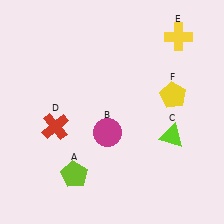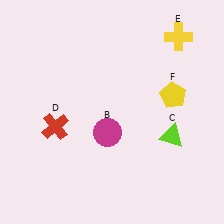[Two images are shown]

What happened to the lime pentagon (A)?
The lime pentagon (A) was removed in Image 2. It was in the bottom-left area of Image 1.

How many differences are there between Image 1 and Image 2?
There is 1 difference between the two images.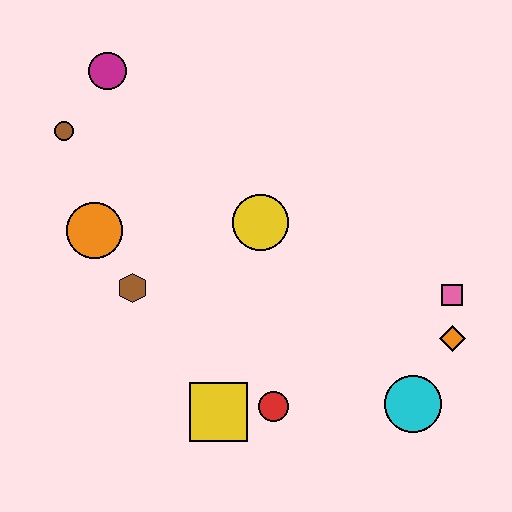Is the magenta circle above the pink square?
Yes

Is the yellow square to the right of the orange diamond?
No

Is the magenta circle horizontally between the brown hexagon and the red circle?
No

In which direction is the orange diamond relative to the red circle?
The orange diamond is to the right of the red circle.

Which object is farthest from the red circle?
The magenta circle is farthest from the red circle.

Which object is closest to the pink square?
The orange diamond is closest to the pink square.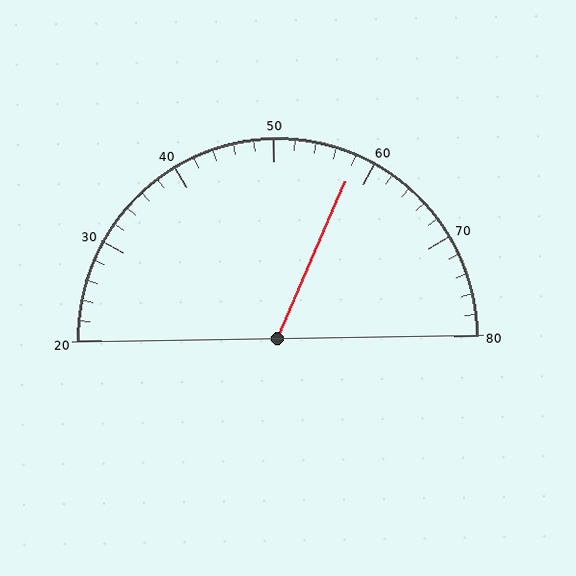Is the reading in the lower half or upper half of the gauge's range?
The reading is in the upper half of the range (20 to 80).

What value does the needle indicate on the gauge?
The needle indicates approximately 58.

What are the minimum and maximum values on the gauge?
The gauge ranges from 20 to 80.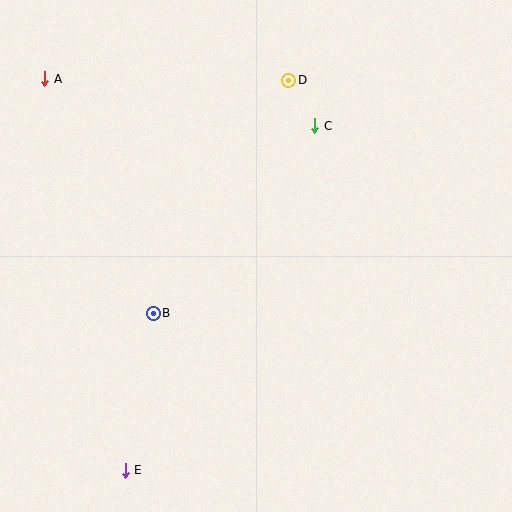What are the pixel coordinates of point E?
Point E is at (125, 470).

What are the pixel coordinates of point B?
Point B is at (153, 313).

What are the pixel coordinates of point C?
Point C is at (315, 126).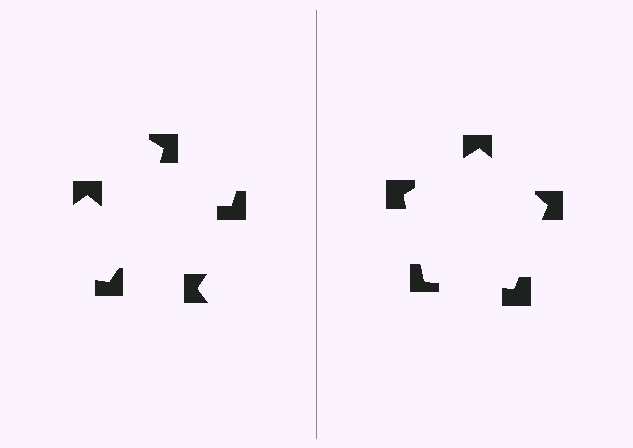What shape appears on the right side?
An illusory pentagon.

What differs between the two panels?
The notched squares are positioned identically on both sides; only the wedge orientations differ. On the right they align to a pentagon; on the left they are misaligned.